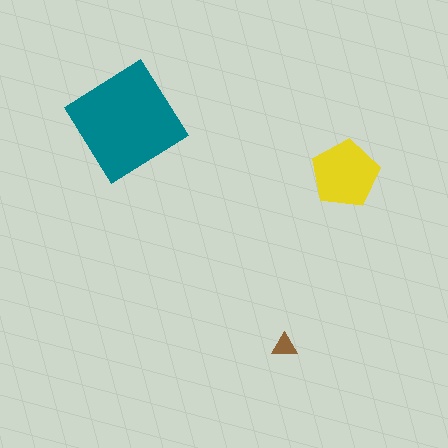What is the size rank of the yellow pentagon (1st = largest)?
2nd.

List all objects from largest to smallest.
The teal diamond, the yellow pentagon, the brown triangle.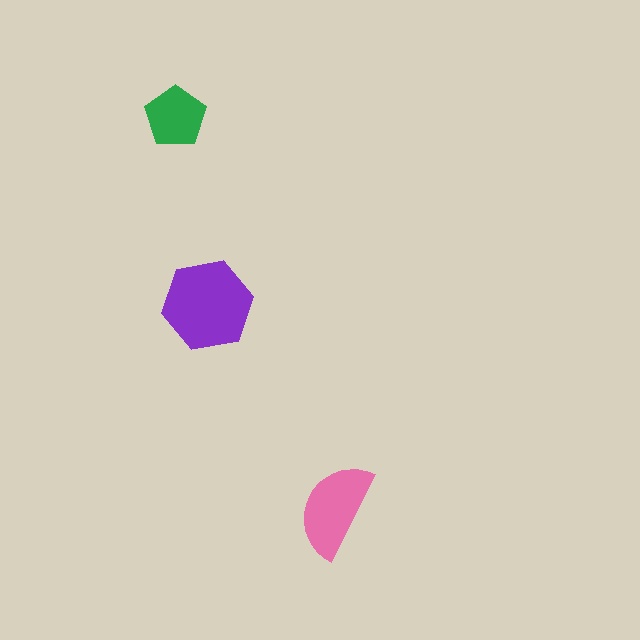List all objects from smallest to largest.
The green pentagon, the pink semicircle, the purple hexagon.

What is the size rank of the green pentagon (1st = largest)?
3rd.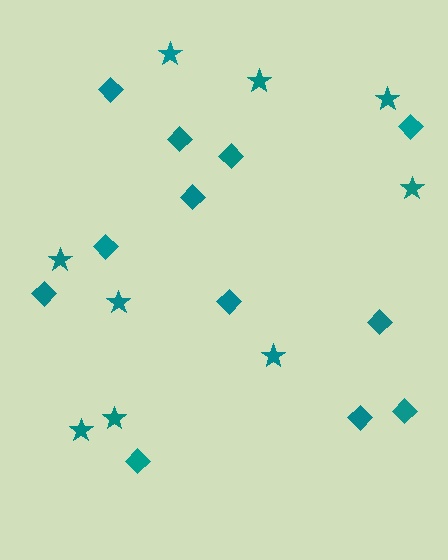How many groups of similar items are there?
There are 2 groups: one group of diamonds (12) and one group of stars (9).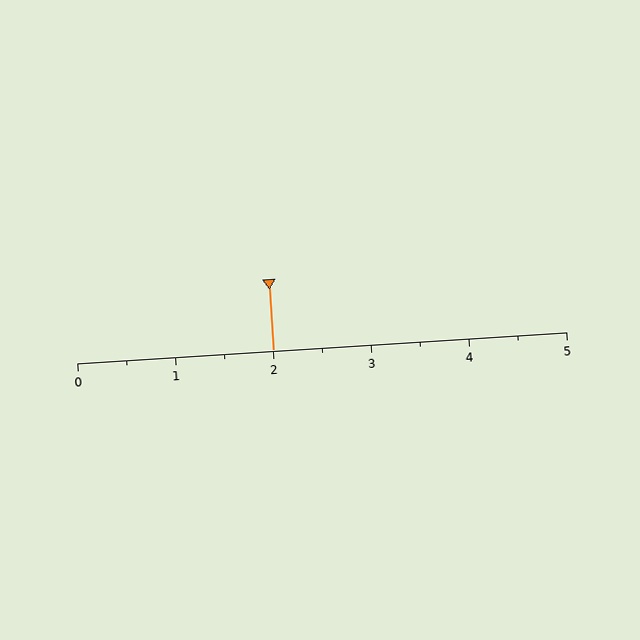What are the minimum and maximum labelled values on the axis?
The axis runs from 0 to 5.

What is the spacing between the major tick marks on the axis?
The major ticks are spaced 1 apart.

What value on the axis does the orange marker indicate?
The marker indicates approximately 2.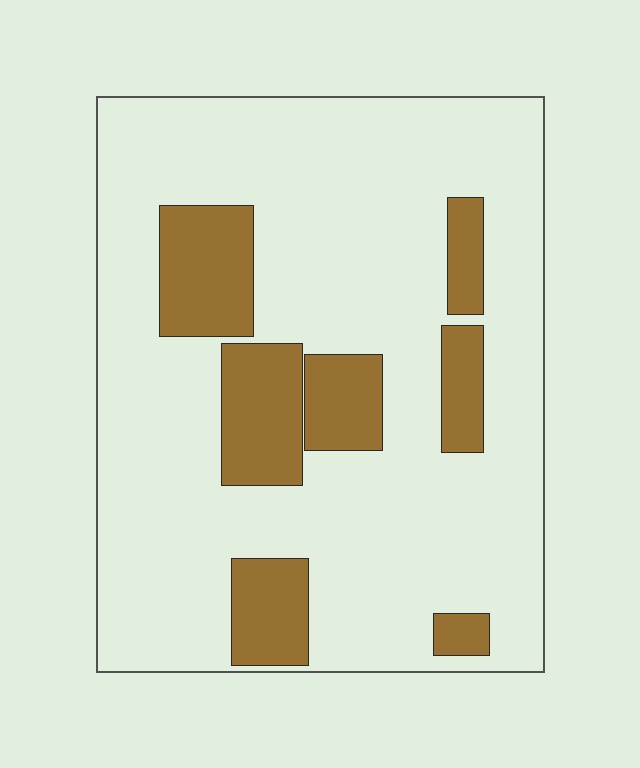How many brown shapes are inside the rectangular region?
7.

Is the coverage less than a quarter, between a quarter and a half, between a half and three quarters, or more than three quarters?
Less than a quarter.